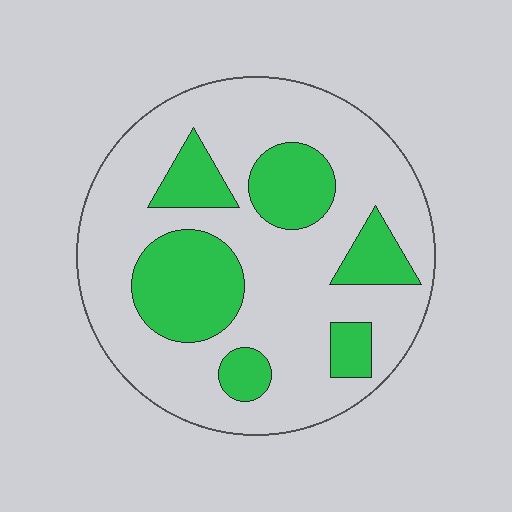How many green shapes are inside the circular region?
6.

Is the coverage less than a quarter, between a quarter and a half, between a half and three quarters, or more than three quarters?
Between a quarter and a half.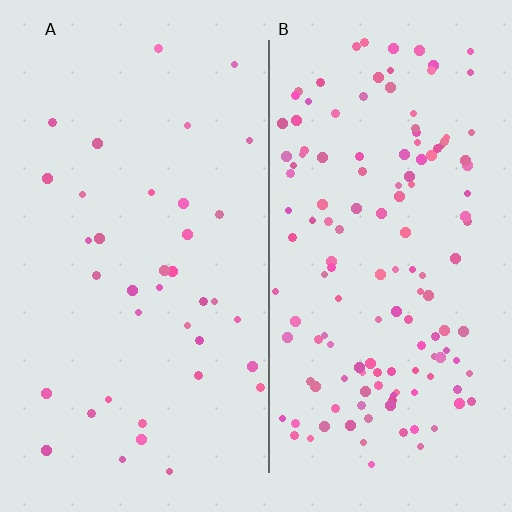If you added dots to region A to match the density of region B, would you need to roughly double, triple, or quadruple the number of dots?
Approximately quadruple.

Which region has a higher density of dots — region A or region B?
B (the right).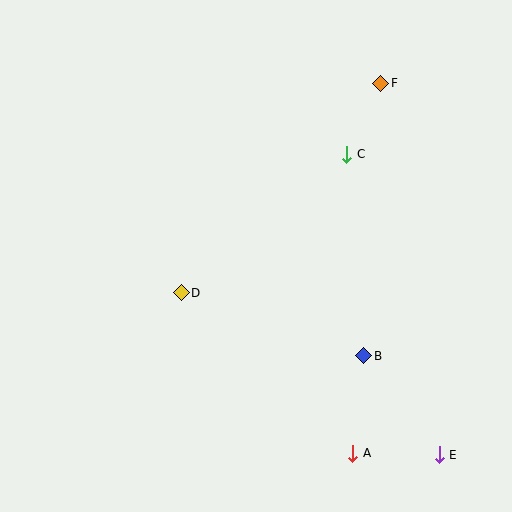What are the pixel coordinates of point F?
Point F is at (381, 83).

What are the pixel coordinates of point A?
Point A is at (353, 453).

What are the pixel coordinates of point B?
Point B is at (364, 356).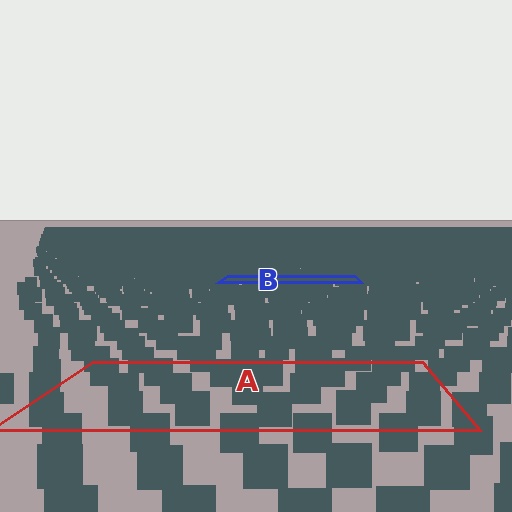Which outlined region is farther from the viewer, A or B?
Region B is farther from the viewer — the texture elements inside it appear smaller and more densely packed.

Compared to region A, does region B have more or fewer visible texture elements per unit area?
Region B has more texture elements per unit area — they are packed more densely because it is farther away.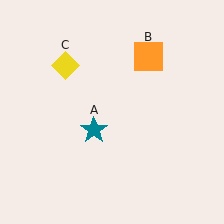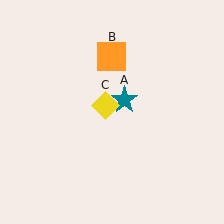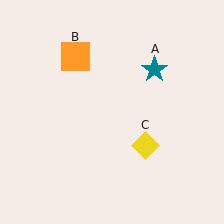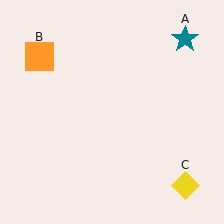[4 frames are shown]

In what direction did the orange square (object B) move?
The orange square (object B) moved left.